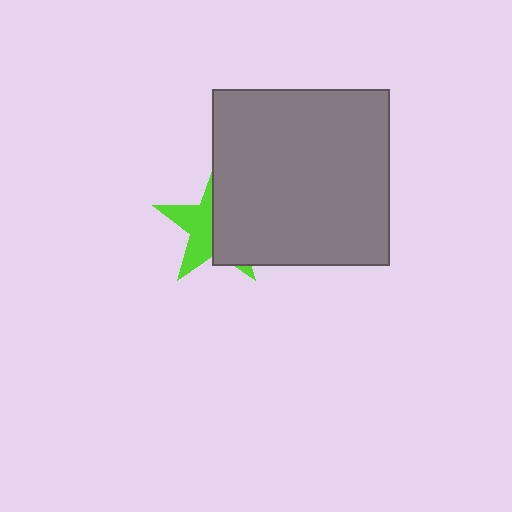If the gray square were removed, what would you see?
You would see the complete lime star.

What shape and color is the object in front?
The object in front is a gray square.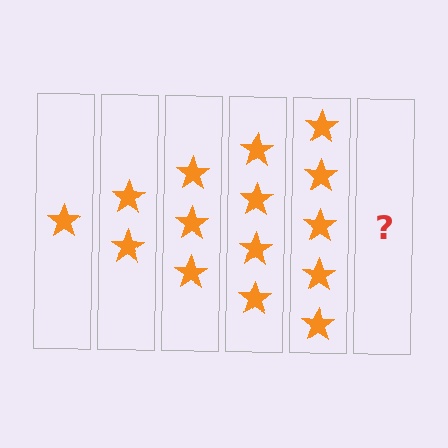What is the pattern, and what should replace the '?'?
The pattern is that each step adds one more star. The '?' should be 6 stars.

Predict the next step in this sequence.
The next step is 6 stars.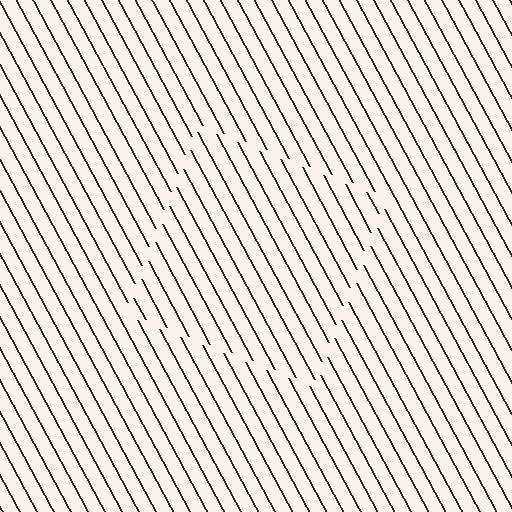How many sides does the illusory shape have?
4 sides — the line-ends trace a square.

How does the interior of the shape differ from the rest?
The interior of the shape contains the same grating, shifted by half a period — the contour is defined by the phase discontinuity where line-ends from the inner and outer gratings abut.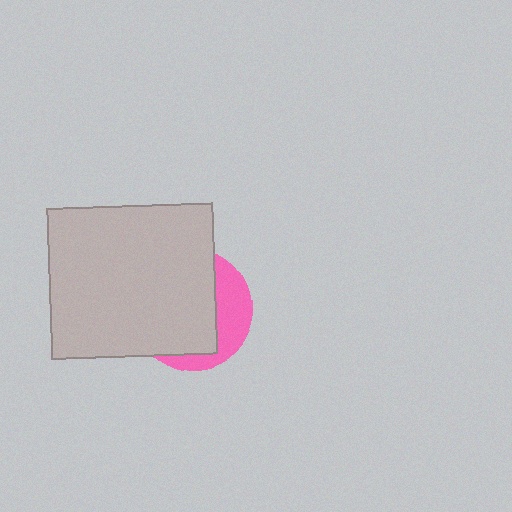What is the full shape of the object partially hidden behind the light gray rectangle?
The partially hidden object is a pink circle.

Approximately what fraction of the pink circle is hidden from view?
Roughly 69% of the pink circle is hidden behind the light gray rectangle.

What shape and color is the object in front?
The object in front is a light gray rectangle.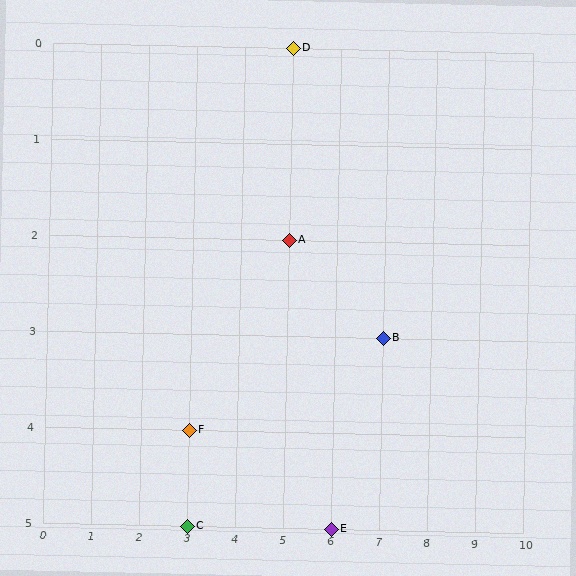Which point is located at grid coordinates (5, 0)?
Point D is at (5, 0).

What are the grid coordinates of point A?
Point A is at grid coordinates (5, 2).